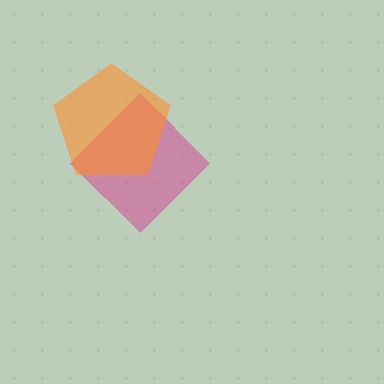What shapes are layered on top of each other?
The layered shapes are: a magenta diamond, an orange pentagon.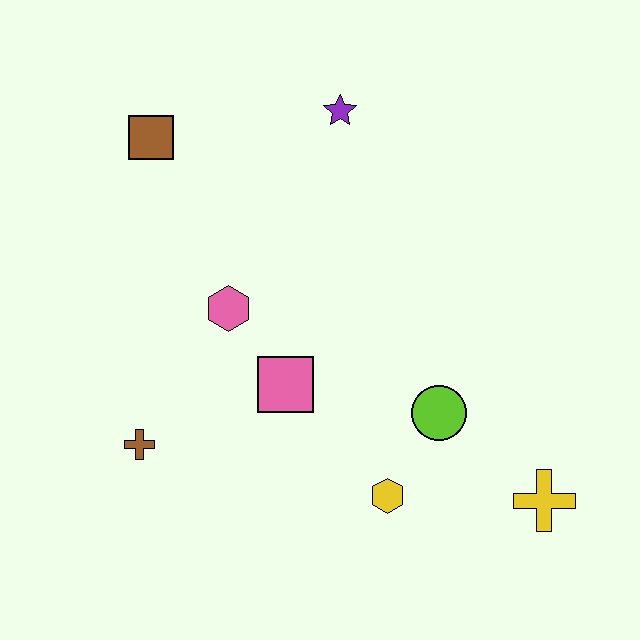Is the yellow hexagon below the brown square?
Yes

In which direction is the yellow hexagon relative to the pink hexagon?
The yellow hexagon is below the pink hexagon.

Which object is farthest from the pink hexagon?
The yellow cross is farthest from the pink hexagon.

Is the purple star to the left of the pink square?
No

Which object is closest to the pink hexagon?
The pink square is closest to the pink hexagon.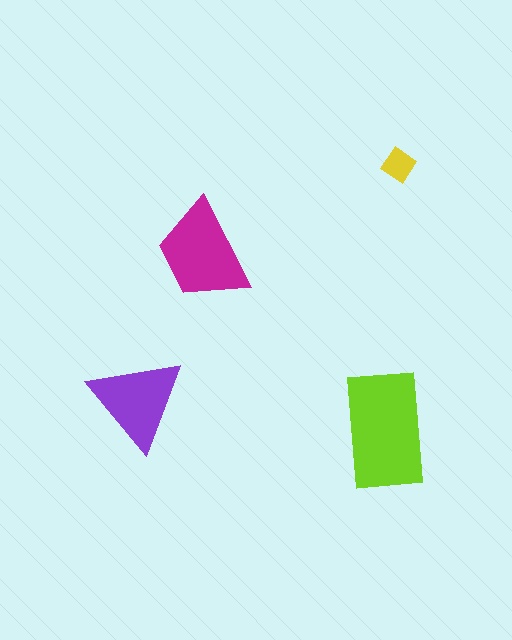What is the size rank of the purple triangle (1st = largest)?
3rd.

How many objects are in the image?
There are 4 objects in the image.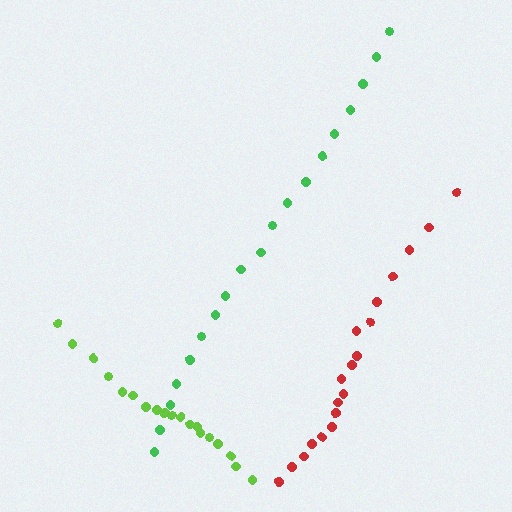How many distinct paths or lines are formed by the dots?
There are 3 distinct paths.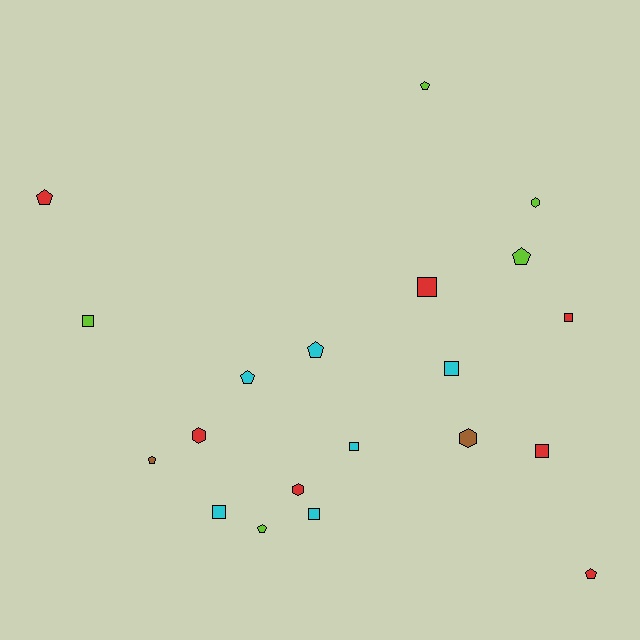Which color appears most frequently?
Red, with 7 objects.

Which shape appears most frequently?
Pentagon, with 8 objects.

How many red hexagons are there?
There are 2 red hexagons.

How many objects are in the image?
There are 20 objects.